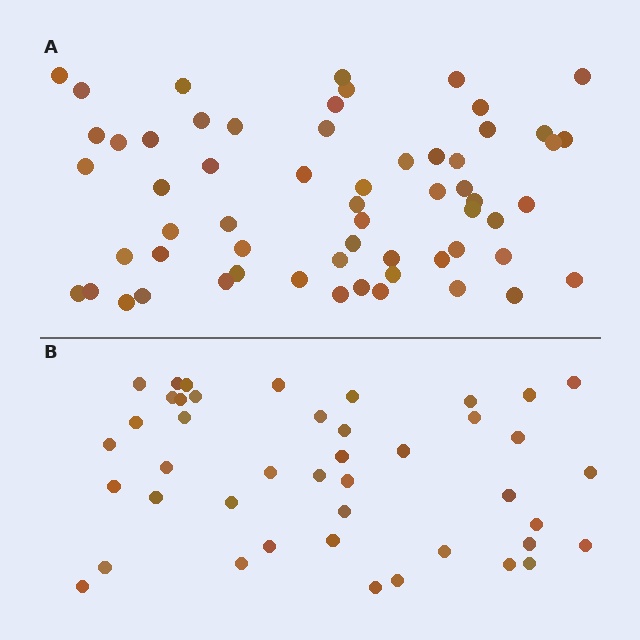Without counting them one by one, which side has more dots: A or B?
Region A (the top region) has more dots.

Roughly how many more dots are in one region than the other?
Region A has approximately 15 more dots than region B.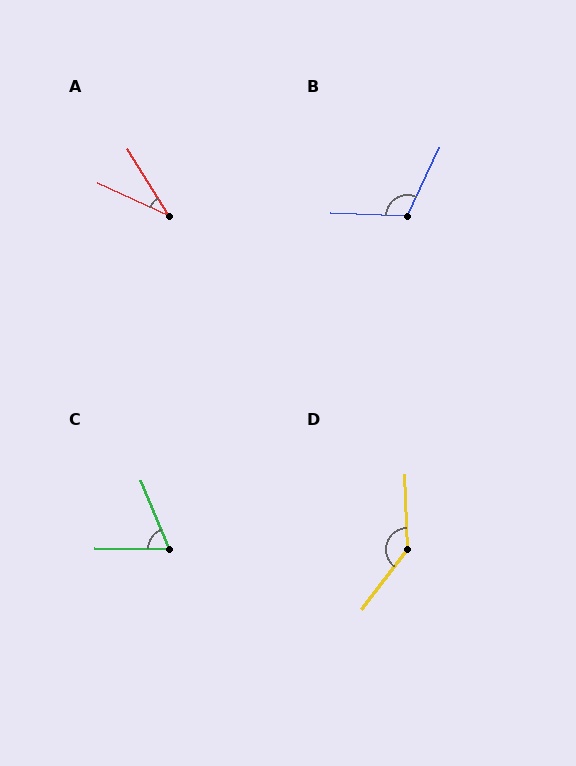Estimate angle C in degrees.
Approximately 67 degrees.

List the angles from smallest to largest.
A (34°), C (67°), B (113°), D (141°).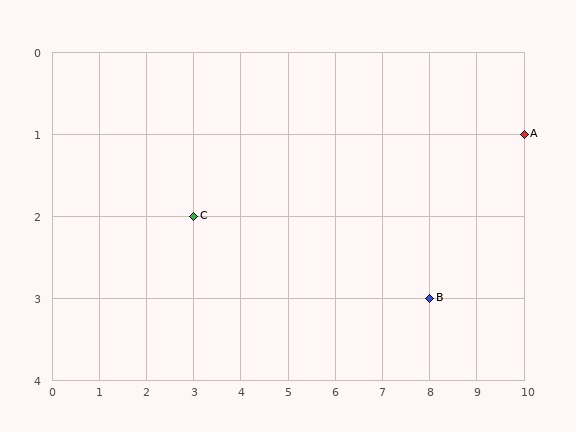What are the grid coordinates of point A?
Point A is at grid coordinates (10, 1).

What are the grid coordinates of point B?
Point B is at grid coordinates (8, 3).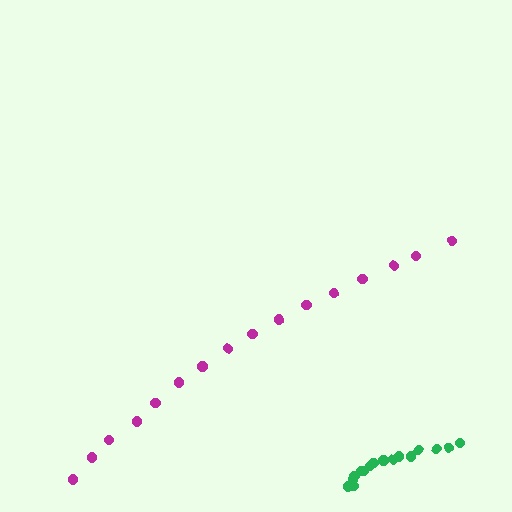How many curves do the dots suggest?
There are 2 distinct paths.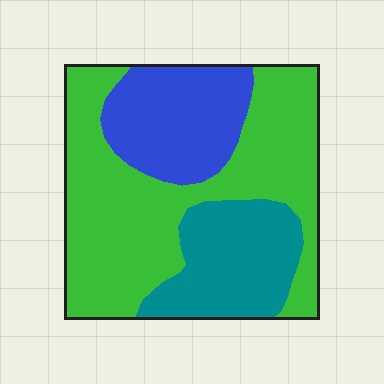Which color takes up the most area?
Green, at roughly 55%.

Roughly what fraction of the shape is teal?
Teal covers 23% of the shape.